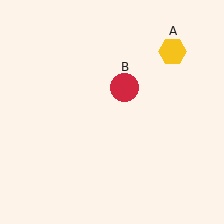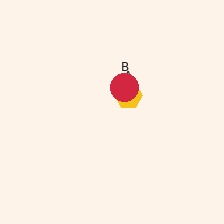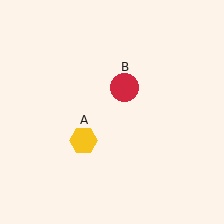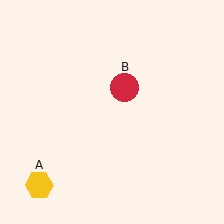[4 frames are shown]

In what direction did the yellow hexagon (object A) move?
The yellow hexagon (object A) moved down and to the left.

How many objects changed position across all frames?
1 object changed position: yellow hexagon (object A).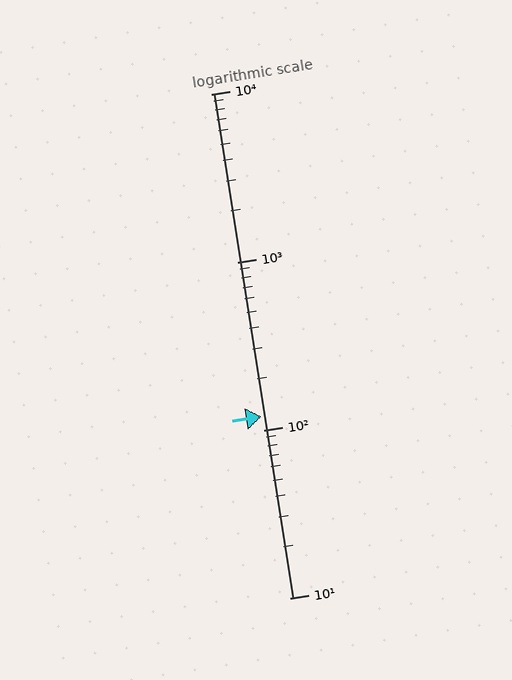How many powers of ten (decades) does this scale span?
The scale spans 3 decades, from 10 to 10000.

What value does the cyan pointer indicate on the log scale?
The pointer indicates approximately 120.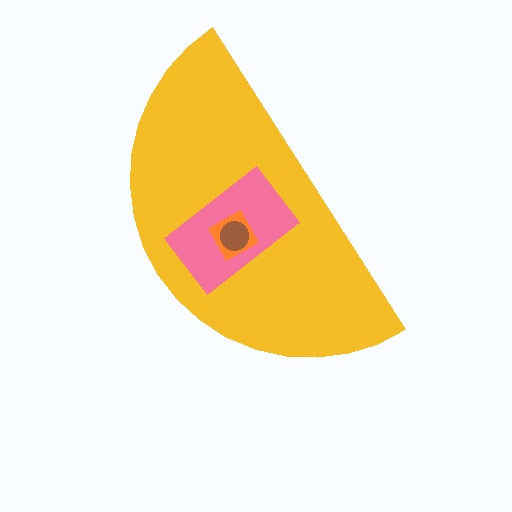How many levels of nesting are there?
4.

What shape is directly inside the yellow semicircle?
The pink rectangle.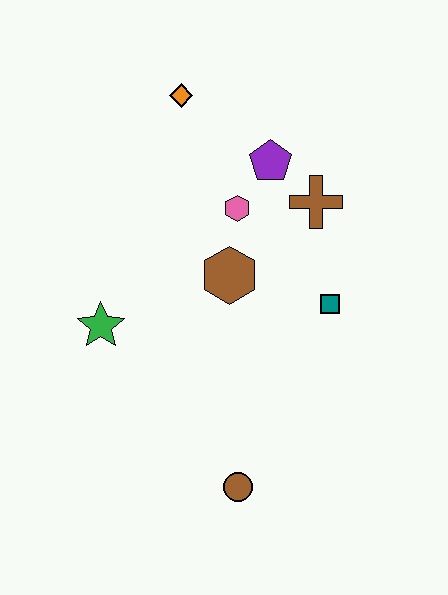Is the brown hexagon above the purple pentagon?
No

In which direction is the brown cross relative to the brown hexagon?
The brown cross is to the right of the brown hexagon.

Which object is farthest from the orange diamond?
The brown circle is farthest from the orange diamond.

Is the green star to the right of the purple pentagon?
No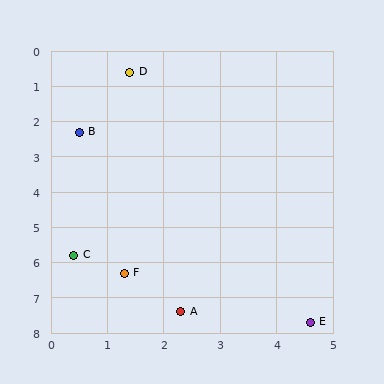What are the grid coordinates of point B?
Point B is at approximately (0.5, 2.3).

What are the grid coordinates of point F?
Point F is at approximately (1.3, 6.3).